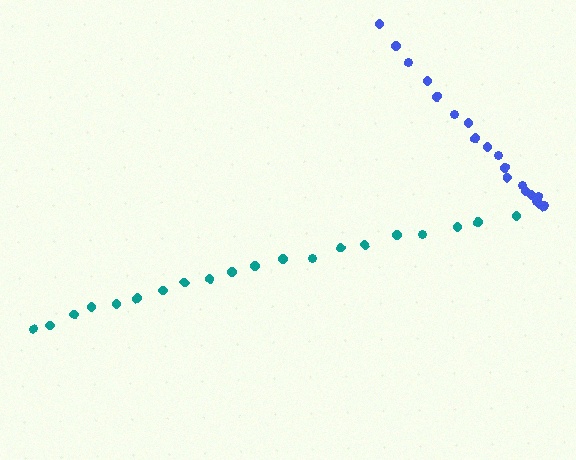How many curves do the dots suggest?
There are 2 distinct paths.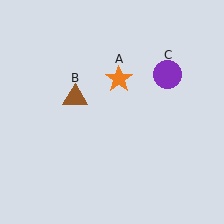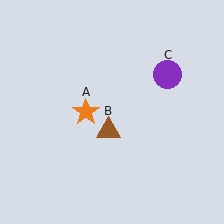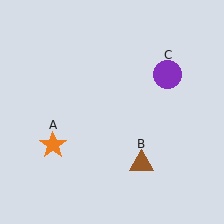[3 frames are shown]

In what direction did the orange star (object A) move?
The orange star (object A) moved down and to the left.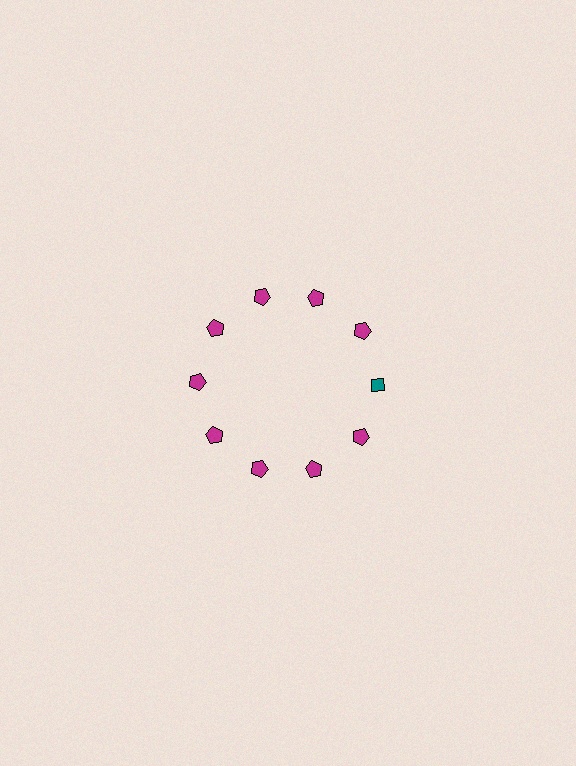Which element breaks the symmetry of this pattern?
The teal diamond at roughly the 3 o'clock position breaks the symmetry. All other shapes are magenta pentagons.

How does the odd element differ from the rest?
It differs in both color (teal instead of magenta) and shape (diamond instead of pentagon).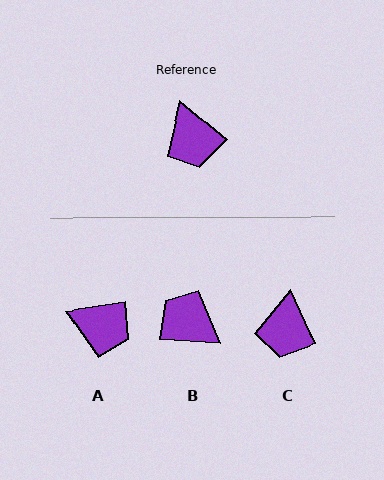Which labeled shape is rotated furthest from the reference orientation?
B, about 144 degrees away.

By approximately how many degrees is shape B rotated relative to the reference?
Approximately 144 degrees clockwise.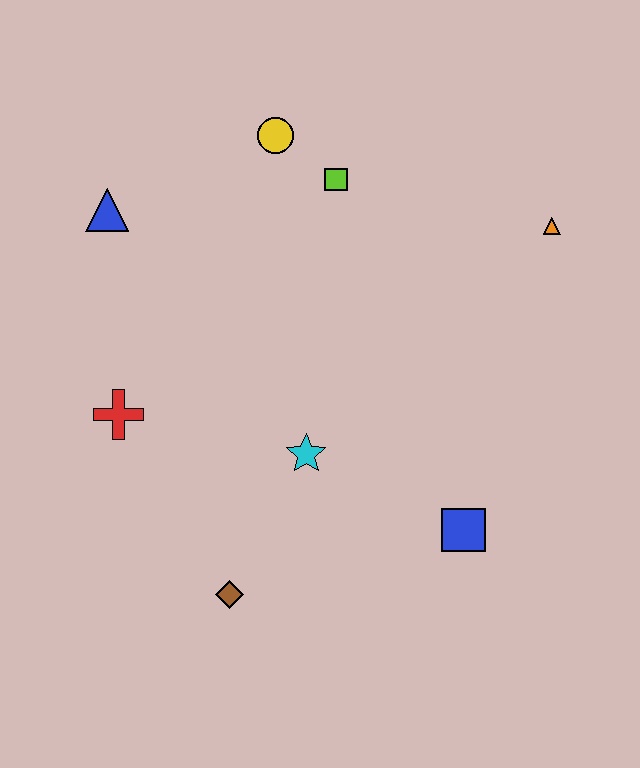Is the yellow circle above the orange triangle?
Yes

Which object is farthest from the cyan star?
The orange triangle is farthest from the cyan star.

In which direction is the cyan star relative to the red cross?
The cyan star is to the right of the red cross.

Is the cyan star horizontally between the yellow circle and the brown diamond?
No